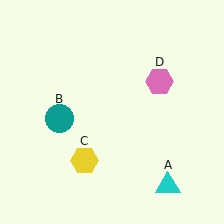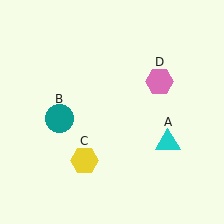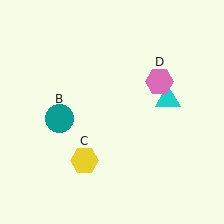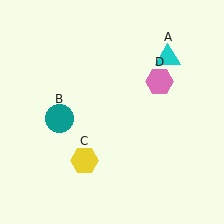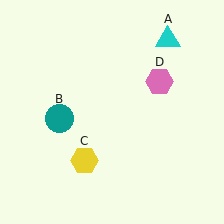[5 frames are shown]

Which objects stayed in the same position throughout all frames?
Teal circle (object B) and yellow hexagon (object C) and pink hexagon (object D) remained stationary.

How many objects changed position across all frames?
1 object changed position: cyan triangle (object A).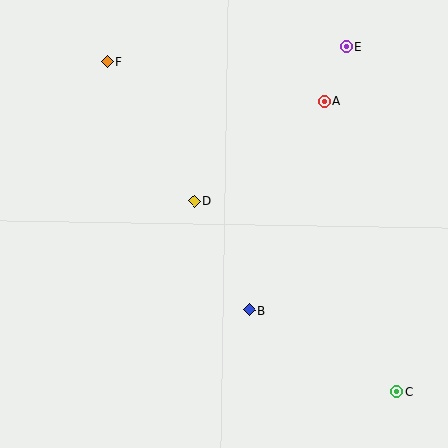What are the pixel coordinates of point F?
Point F is at (107, 62).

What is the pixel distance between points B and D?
The distance between B and D is 122 pixels.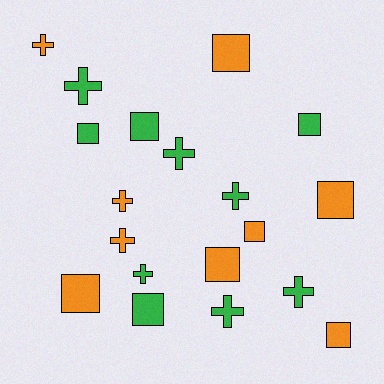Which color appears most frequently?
Green, with 10 objects.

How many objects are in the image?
There are 19 objects.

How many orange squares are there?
There are 6 orange squares.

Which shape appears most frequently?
Square, with 10 objects.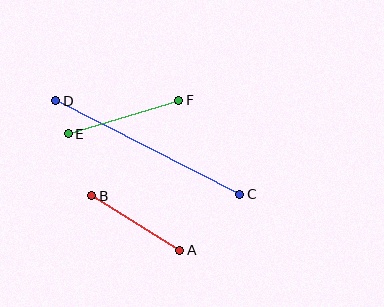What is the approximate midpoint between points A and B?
The midpoint is at approximately (136, 223) pixels.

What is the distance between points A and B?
The distance is approximately 104 pixels.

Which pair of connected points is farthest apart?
Points C and D are farthest apart.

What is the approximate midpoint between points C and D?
The midpoint is at approximately (148, 148) pixels.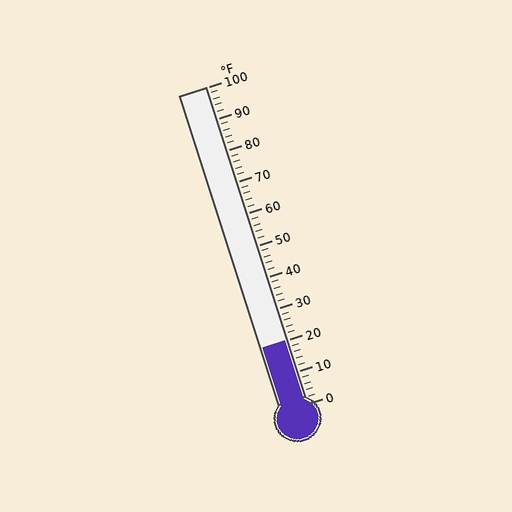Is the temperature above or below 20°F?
The temperature is at 20°F.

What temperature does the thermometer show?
The thermometer shows approximately 20°F.